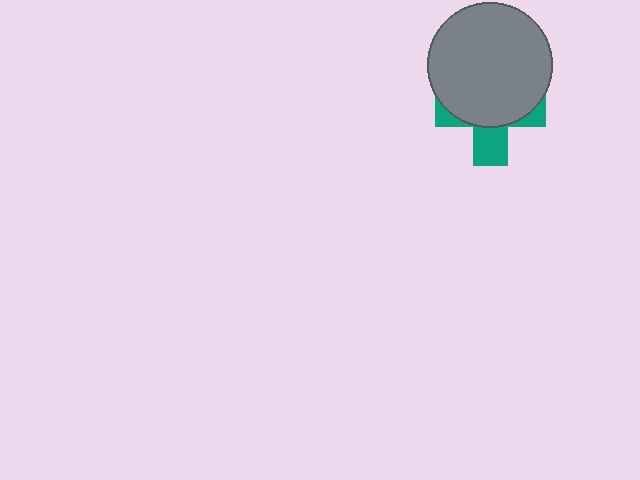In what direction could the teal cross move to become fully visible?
The teal cross could move down. That would shift it out from behind the gray circle entirely.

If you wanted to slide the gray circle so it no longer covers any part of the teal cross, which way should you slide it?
Slide it up — that is the most direct way to separate the two shapes.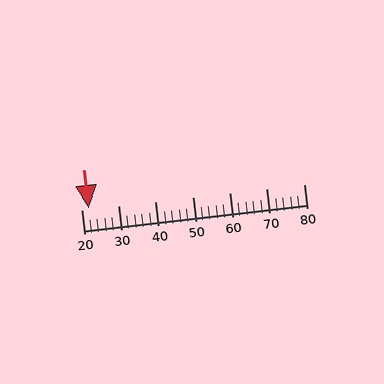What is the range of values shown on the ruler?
The ruler shows values from 20 to 80.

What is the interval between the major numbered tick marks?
The major tick marks are spaced 10 units apart.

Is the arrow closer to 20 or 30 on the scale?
The arrow is closer to 20.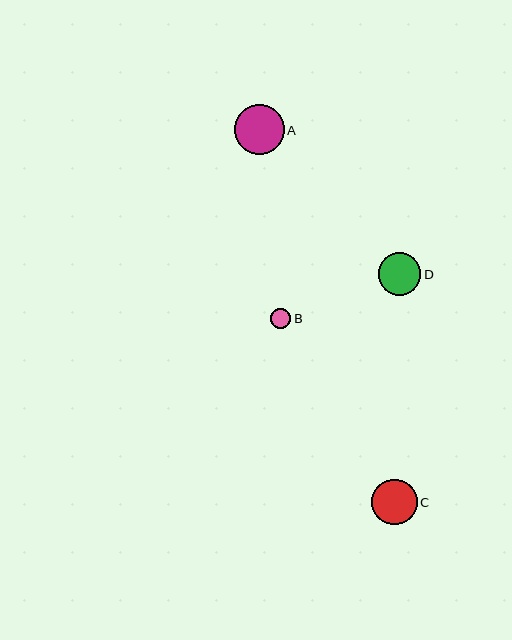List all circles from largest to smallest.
From largest to smallest: A, C, D, B.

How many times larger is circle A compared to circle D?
Circle A is approximately 1.2 times the size of circle D.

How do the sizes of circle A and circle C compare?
Circle A and circle C are approximately the same size.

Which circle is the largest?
Circle A is the largest with a size of approximately 50 pixels.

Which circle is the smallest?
Circle B is the smallest with a size of approximately 20 pixels.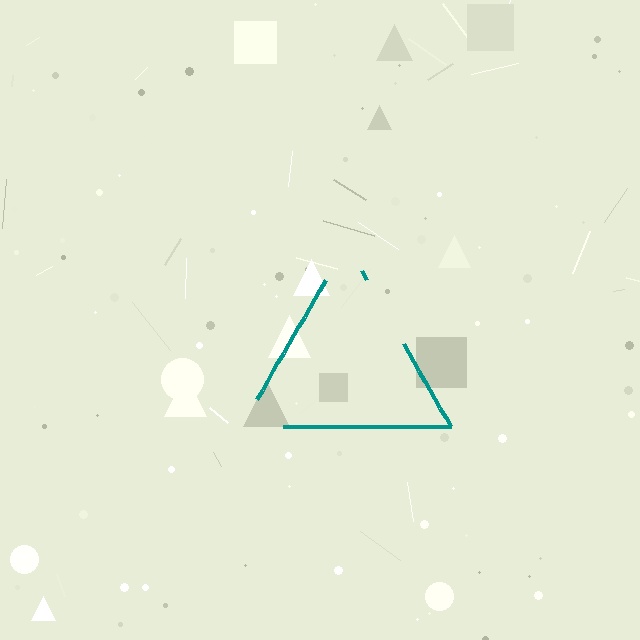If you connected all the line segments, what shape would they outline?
They would outline a triangle.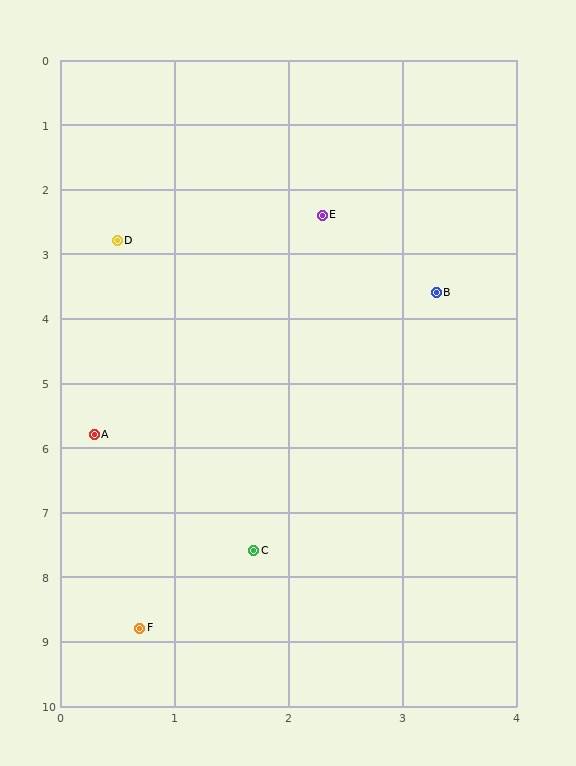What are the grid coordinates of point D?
Point D is at approximately (0.5, 2.8).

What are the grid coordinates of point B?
Point B is at approximately (3.3, 3.6).